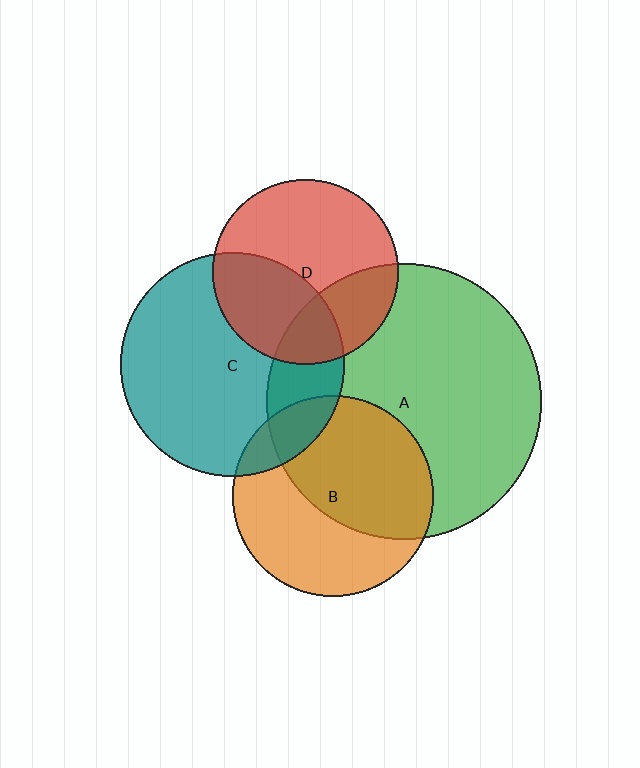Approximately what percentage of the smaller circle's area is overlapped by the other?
Approximately 15%.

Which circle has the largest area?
Circle A (green).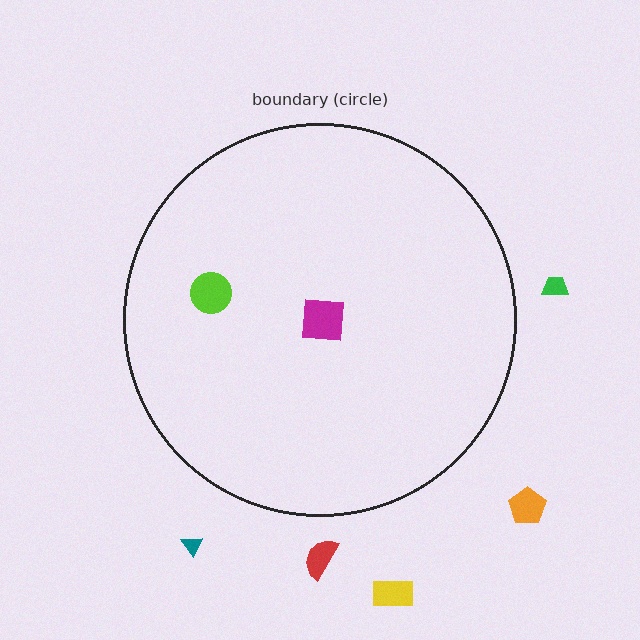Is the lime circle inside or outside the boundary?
Inside.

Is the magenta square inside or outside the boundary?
Inside.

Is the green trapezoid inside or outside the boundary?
Outside.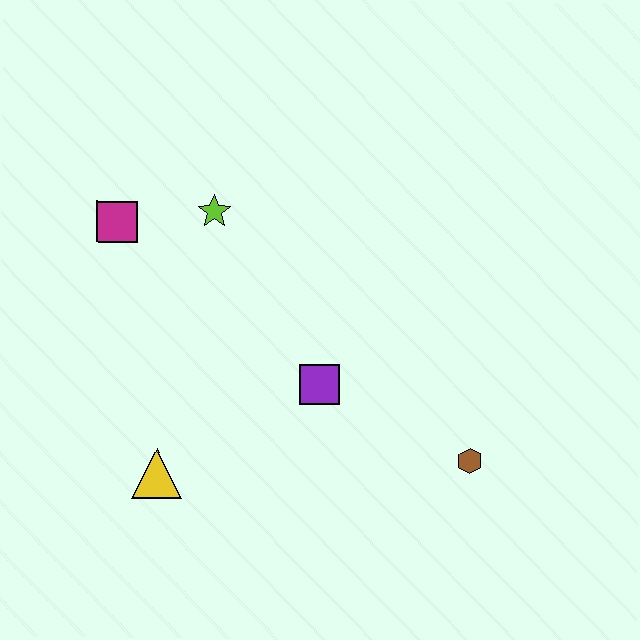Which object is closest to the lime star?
The magenta square is closest to the lime star.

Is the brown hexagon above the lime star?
No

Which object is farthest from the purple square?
The magenta square is farthest from the purple square.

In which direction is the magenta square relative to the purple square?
The magenta square is to the left of the purple square.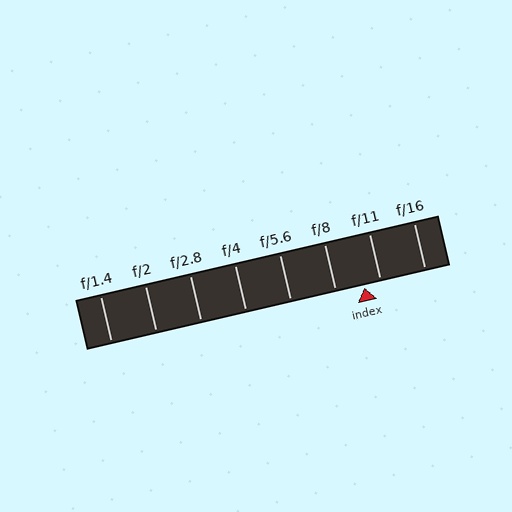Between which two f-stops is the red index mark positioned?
The index mark is between f/8 and f/11.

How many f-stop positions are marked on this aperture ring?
There are 8 f-stop positions marked.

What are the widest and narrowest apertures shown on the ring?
The widest aperture shown is f/1.4 and the narrowest is f/16.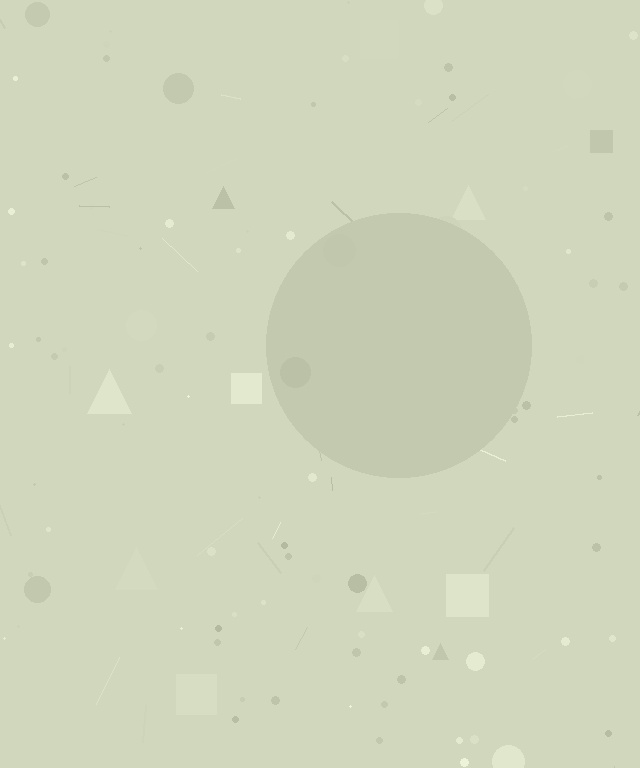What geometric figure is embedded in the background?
A circle is embedded in the background.